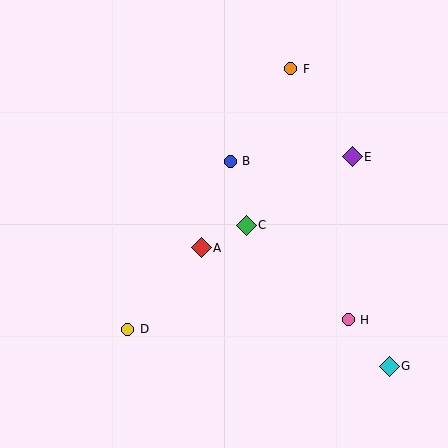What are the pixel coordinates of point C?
Point C is at (246, 225).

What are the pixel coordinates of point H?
Point H is at (348, 320).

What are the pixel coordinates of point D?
Point D is at (128, 329).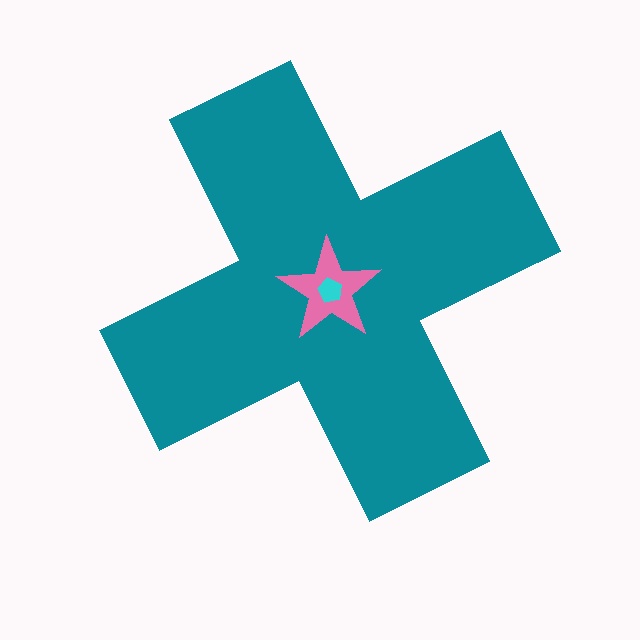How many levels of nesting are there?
3.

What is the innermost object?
The cyan pentagon.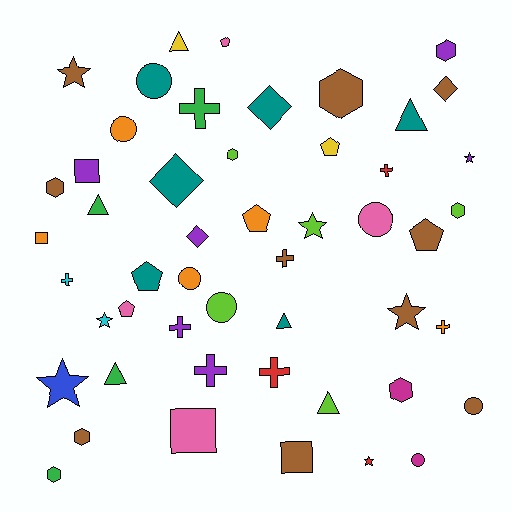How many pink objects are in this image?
There are 4 pink objects.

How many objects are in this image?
There are 50 objects.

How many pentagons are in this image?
There are 6 pentagons.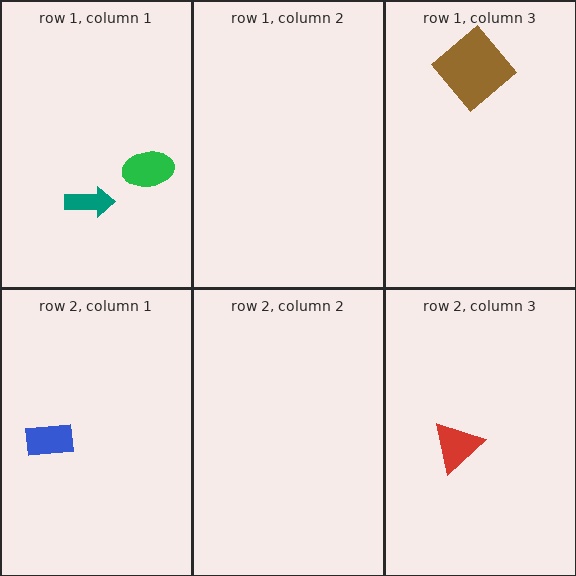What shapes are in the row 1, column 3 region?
The brown diamond.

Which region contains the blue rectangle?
The row 2, column 1 region.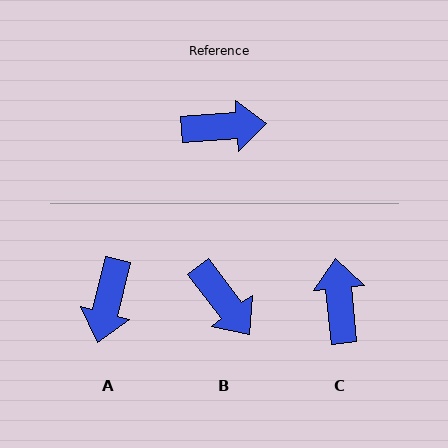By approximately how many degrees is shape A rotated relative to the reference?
Approximately 107 degrees clockwise.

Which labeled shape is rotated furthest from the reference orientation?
A, about 107 degrees away.